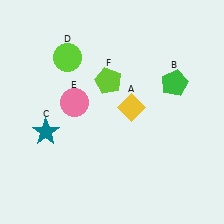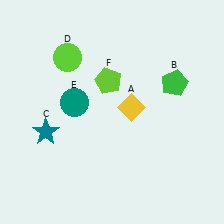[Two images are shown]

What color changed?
The circle (E) changed from pink in Image 1 to teal in Image 2.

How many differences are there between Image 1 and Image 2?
There is 1 difference between the two images.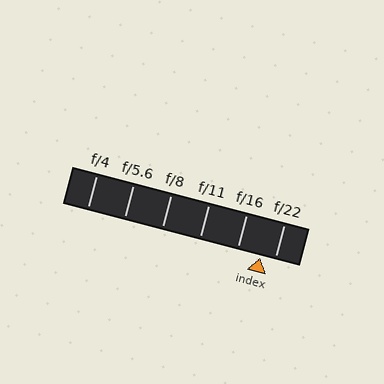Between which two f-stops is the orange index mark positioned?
The index mark is between f/16 and f/22.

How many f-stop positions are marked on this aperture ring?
There are 6 f-stop positions marked.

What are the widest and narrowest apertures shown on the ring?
The widest aperture shown is f/4 and the narrowest is f/22.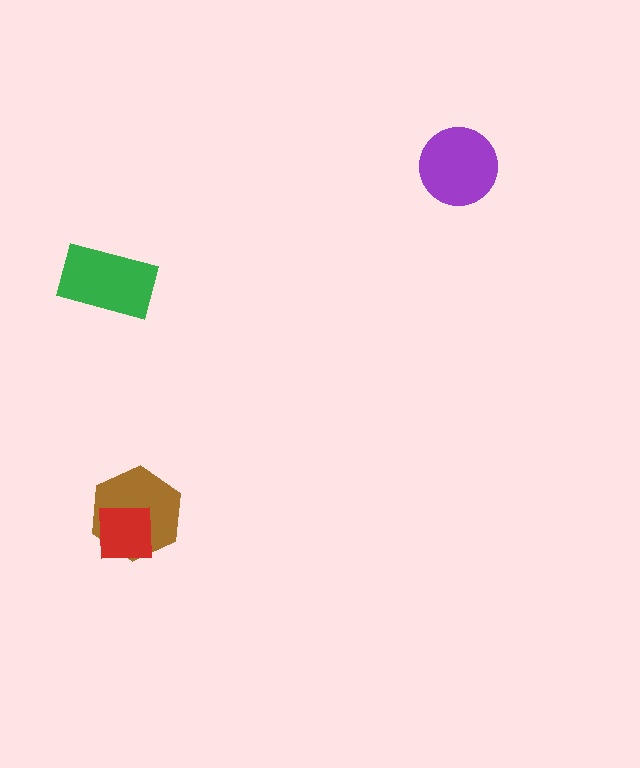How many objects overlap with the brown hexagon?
1 object overlaps with the brown hexagon.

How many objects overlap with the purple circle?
0 objects overlap with the purple circle.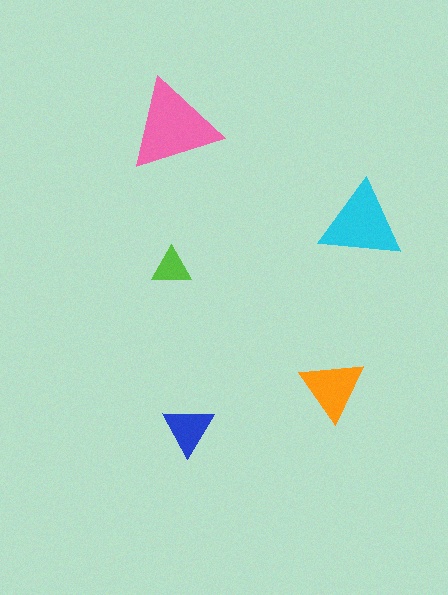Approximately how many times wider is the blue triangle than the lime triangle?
About 1.5 times wider.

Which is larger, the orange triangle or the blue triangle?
The orange one.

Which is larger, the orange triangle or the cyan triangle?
The cyan one.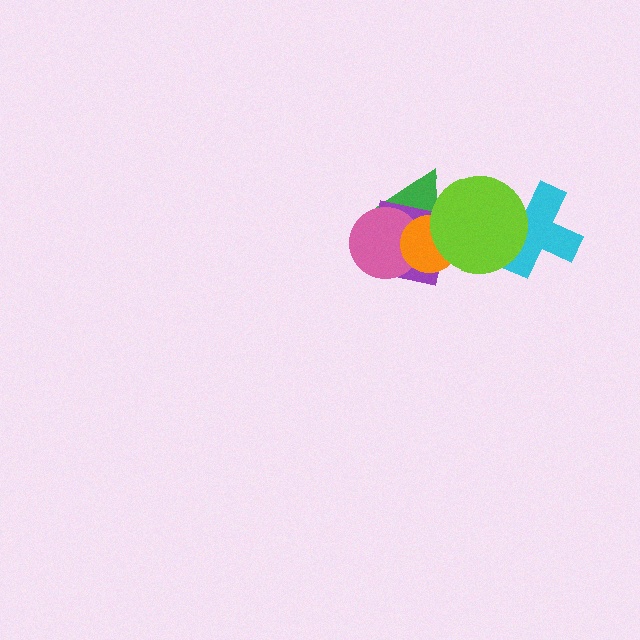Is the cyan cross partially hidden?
Yes, it is partially covered by another shape.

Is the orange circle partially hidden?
Yes, it is partially covered by another shape.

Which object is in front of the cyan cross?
The lime circle is in front of the cyan cross.